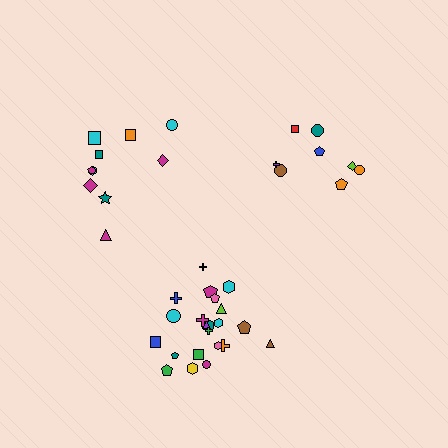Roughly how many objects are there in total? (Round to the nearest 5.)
Roughly 40 objects in total.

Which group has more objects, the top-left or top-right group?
The top-left group.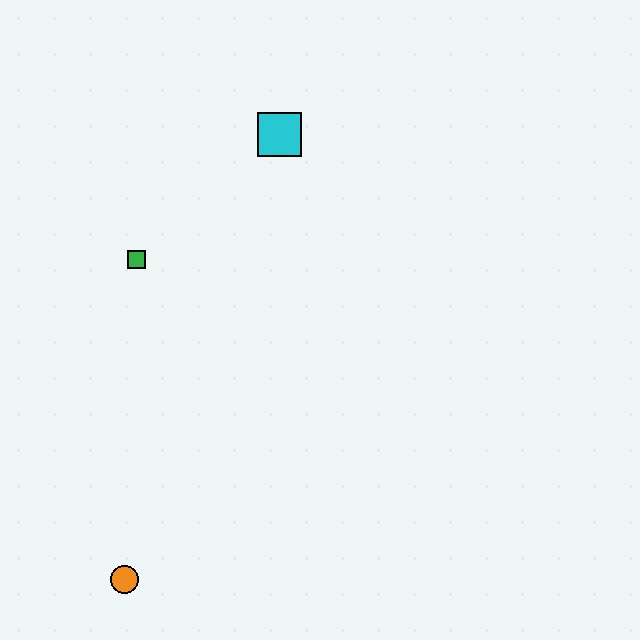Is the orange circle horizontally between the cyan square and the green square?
No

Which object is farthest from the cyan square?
The orange circle is farthest from the cyan square.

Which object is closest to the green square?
The cyan square is closest to the green square.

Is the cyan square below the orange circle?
No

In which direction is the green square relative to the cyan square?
The green square is to the left of the cyan square.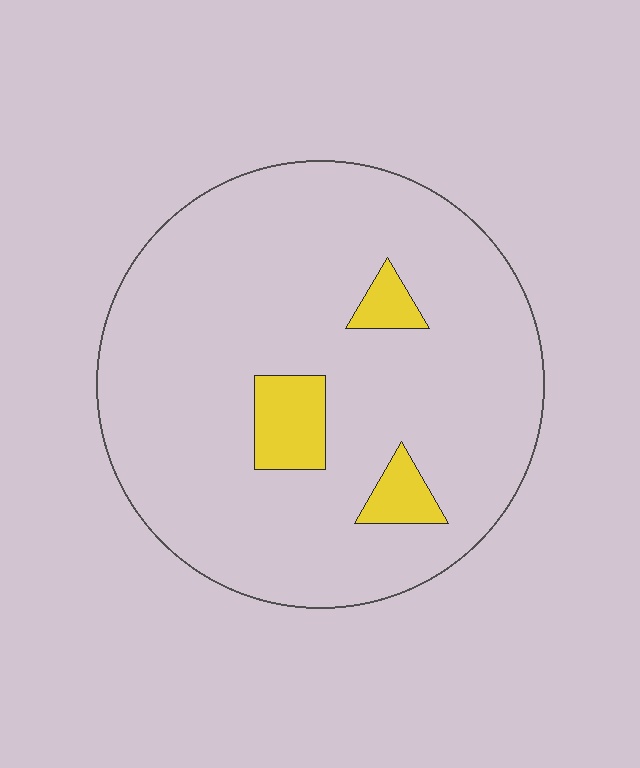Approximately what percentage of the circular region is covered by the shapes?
Approximately 10%.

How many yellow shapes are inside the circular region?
3.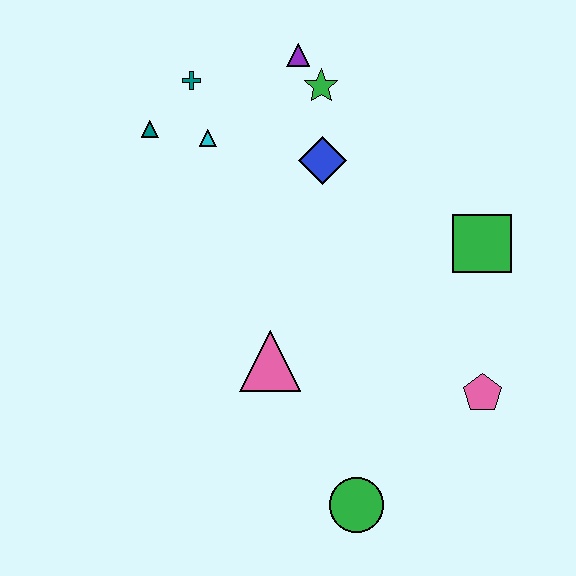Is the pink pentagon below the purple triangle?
Yes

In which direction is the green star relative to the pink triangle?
The green star is above the pink triangle.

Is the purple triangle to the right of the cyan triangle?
Yes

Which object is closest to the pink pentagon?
The green square is closest to the pink pentagon.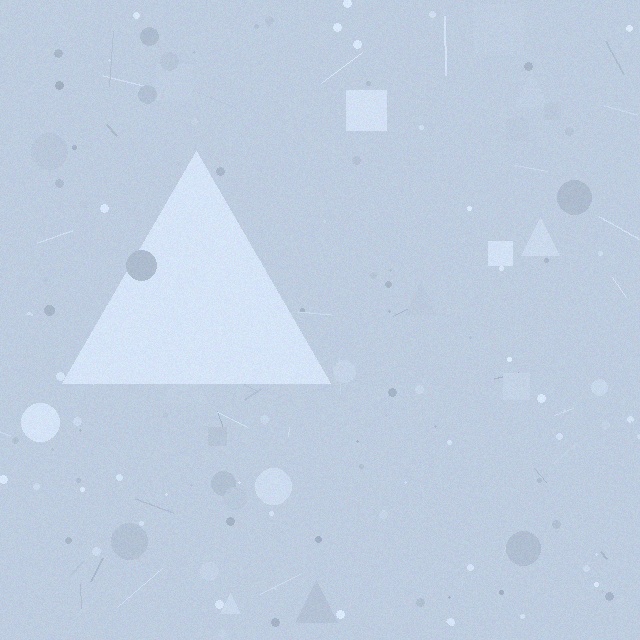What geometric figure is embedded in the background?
A triangle is embedded in the background.